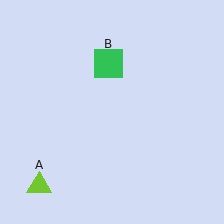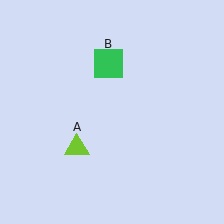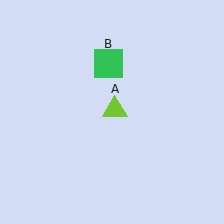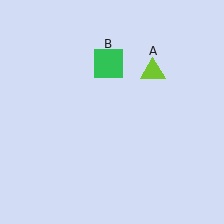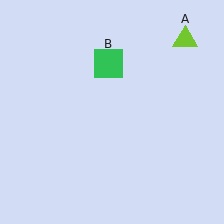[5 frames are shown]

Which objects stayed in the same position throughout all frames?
Green square (object B) remained stationary.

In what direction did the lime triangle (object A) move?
The lime triangle (object A) moved up and to the right.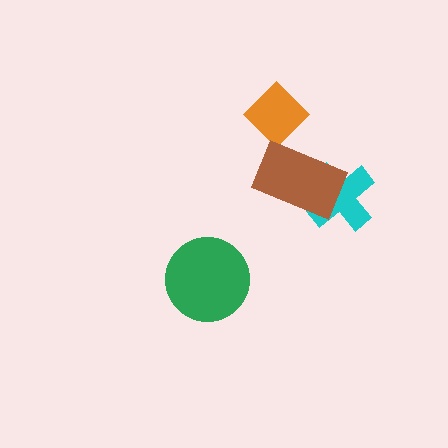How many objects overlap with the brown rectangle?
1 object overlaps with the brown rectangle.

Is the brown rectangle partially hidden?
No, no other shape covers it.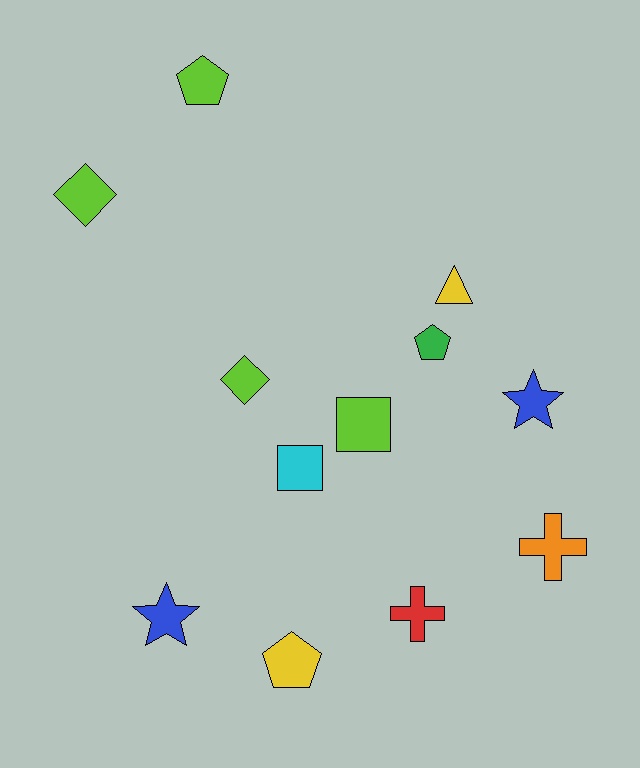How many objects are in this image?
There are 12 objects.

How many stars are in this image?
There are 2 stars.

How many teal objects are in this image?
There are no teal objects.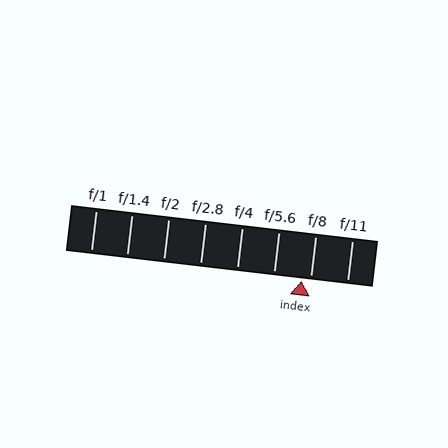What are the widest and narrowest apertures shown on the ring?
The widest aperture shown is f/1 and the narrowest is f/11.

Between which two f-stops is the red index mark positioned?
The index mark is between f/5.6 and f/8.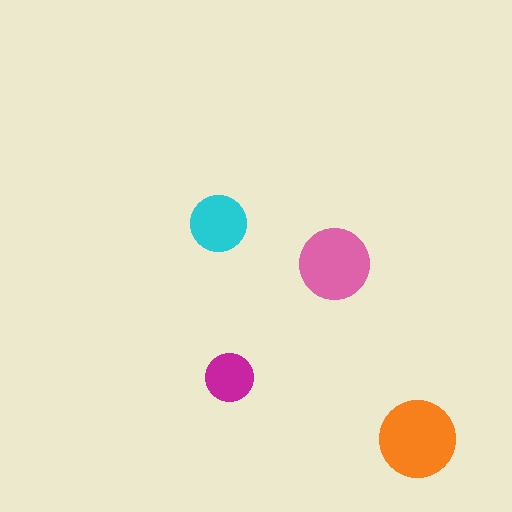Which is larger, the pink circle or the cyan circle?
The pink one.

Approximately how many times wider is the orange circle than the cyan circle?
About 1.5 times wider.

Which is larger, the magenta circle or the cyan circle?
The cyan one.